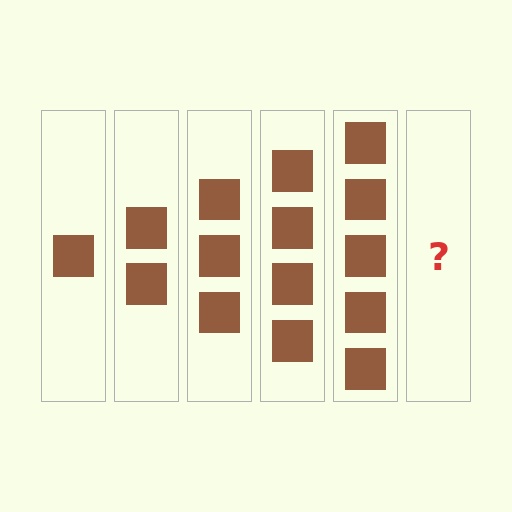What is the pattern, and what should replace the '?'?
The pattern is that each step adds one more square. The '?' should be 6 squares.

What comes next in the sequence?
The next element should be 6 squares.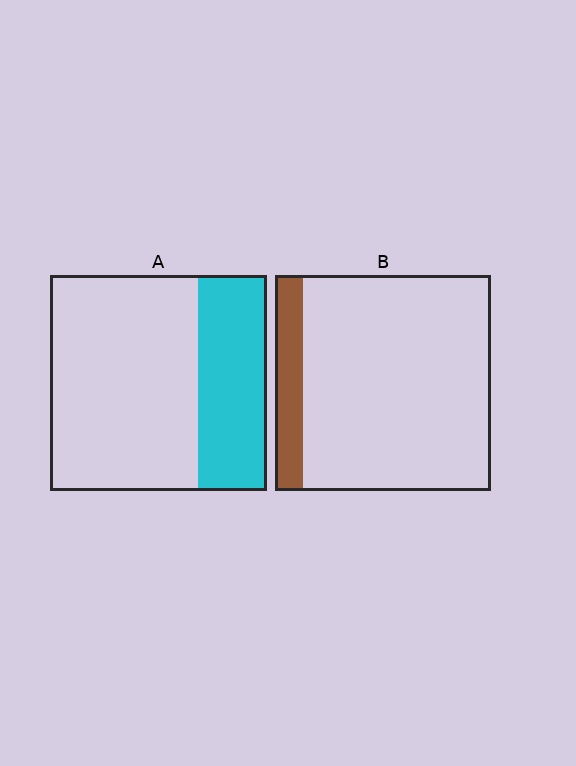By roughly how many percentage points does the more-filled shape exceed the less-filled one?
By roughly 20 percentage points (A over B).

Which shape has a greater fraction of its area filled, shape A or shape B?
Shape A.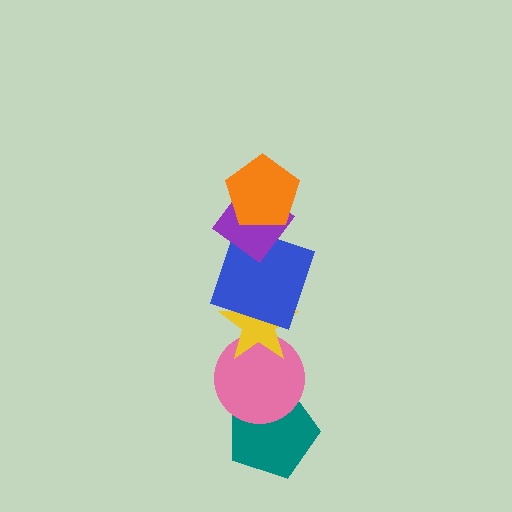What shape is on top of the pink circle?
The yellow star is on top of the pink circle.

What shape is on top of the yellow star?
The blue square is on top of the yellow star.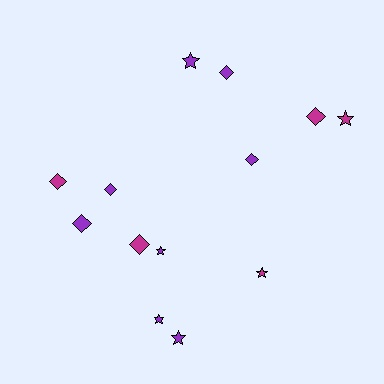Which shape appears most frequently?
Diamond, with 7 objects.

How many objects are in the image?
There are 13 objects.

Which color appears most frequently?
Purple, with 8 objects.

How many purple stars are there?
There are 4 purple stars.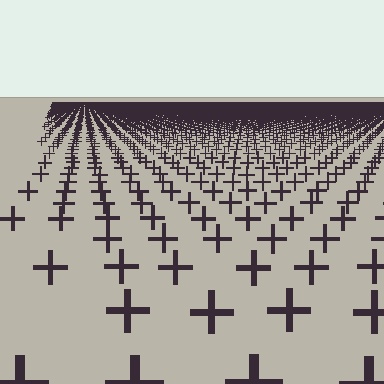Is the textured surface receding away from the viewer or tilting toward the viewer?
The surface is receding away from the viewer. Texture elements get smaller and denser toward the top.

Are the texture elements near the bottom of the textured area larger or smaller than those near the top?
Larger. Near the bottom, elements are closer to the viewer and appear at a bigger on-screen size.